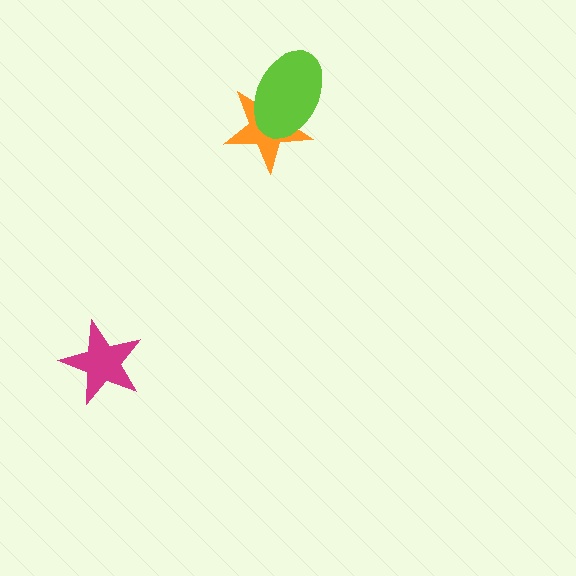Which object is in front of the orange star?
The lime ellipse is in front of the orange star.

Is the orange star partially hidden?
Yes, it is partially covered by another shape.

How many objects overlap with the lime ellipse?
1 object overlaps with the lime ellipse.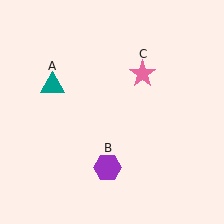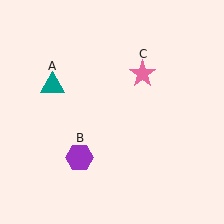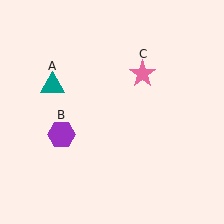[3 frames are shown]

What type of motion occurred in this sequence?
The purple hexagon (object B) rotated clockwise around the center of the scene.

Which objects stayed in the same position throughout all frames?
Teal triangle (object A) and pink star (object C) remained stationary.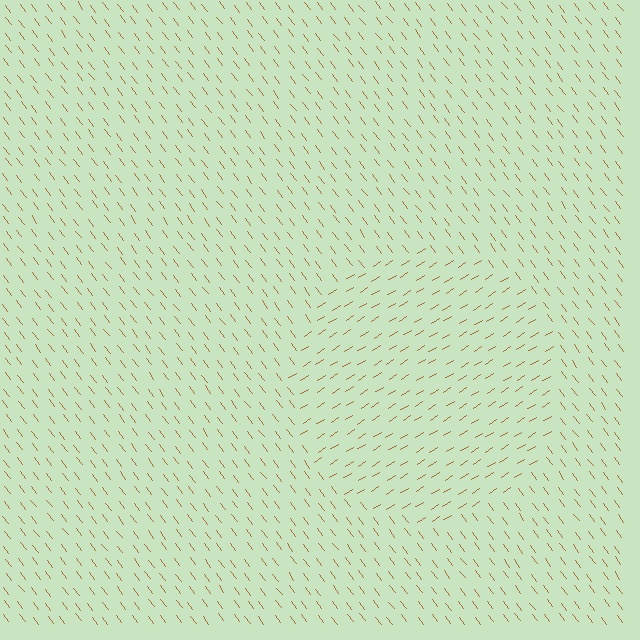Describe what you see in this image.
The image is filled with small brown line segments. A circle region in the image has lines oriented differently from the surrounding lines, creating a visible texture boundary.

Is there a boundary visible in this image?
Yes, there is a texture boundary formed by a change in line orientation.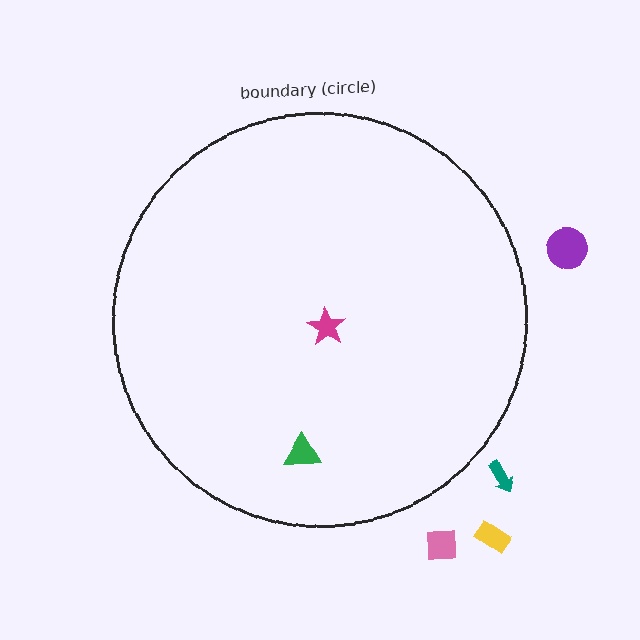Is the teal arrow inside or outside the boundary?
Outside.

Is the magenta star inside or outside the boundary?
Inside.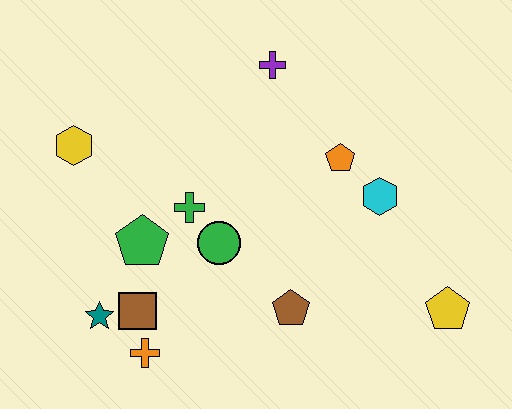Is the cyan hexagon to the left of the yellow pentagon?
Yes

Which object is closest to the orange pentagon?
The cyan hexagon is closest to the orange pentagon.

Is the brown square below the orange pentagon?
Yes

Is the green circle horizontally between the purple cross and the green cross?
Yes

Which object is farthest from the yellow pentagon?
The yellow hexagon is farthest from the yellow pentagon.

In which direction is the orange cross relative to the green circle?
The orange cross is below the green circle.